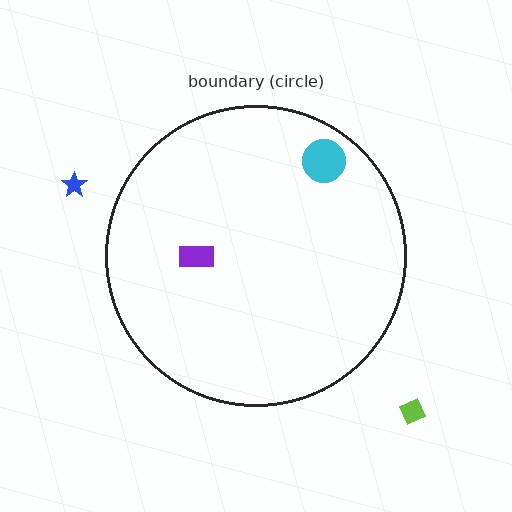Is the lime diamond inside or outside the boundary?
Outside.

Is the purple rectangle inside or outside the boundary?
Inside.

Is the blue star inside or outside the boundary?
Outside.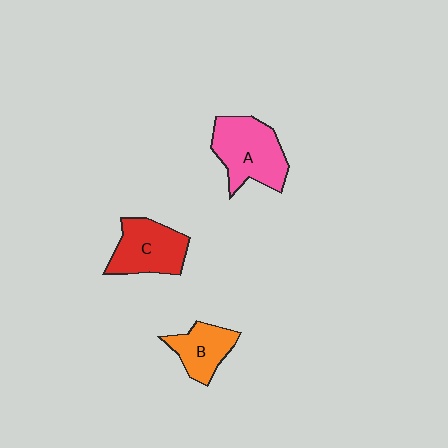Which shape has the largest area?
Shape A (pink).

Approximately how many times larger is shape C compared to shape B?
Approximately 1.3 times.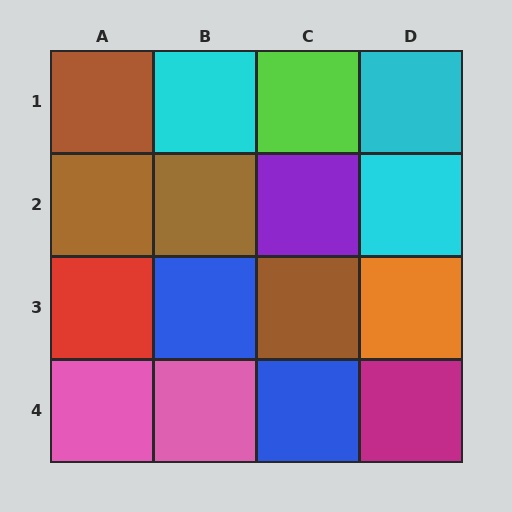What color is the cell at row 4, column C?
Blue.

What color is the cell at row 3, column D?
Orange.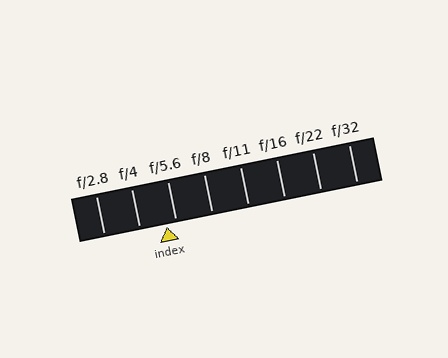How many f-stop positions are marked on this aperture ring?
There are 8 f-stop positions marked.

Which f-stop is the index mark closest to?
The index mark is closest to f/5.6.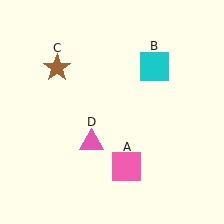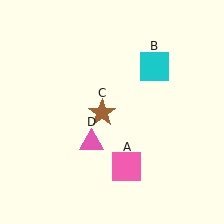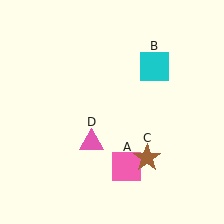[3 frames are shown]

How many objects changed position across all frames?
1 object changed position: brown star (object C).